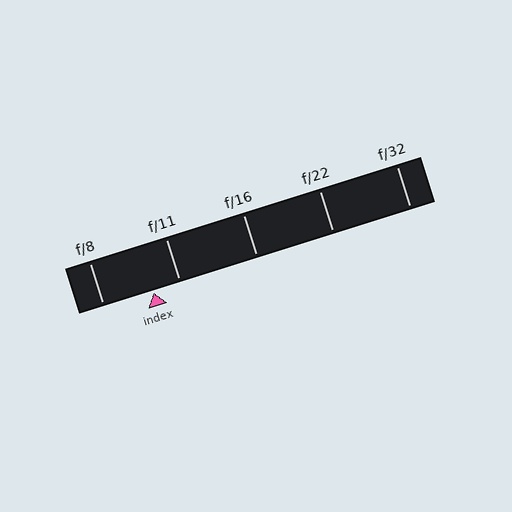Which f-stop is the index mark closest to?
The index mark is closest to f/11.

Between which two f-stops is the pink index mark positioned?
The index mark is between f/8 and f/11.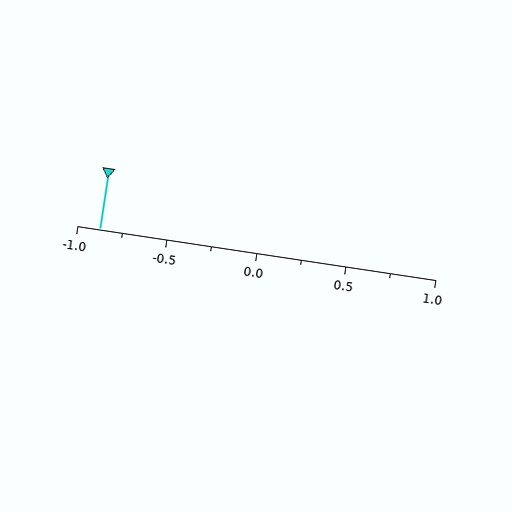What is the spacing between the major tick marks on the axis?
The major ticks are spaced 0.5 apart.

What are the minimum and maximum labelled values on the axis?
The axis runs from -1.0 to 1.0.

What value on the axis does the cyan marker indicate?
The marker indicates approximately -0.88.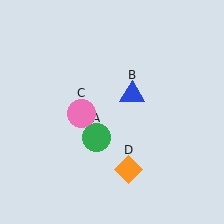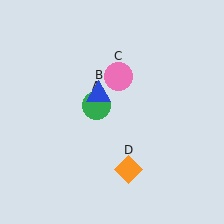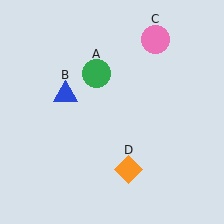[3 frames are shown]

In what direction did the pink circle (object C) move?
The pink circle (object C) moved up and to the right.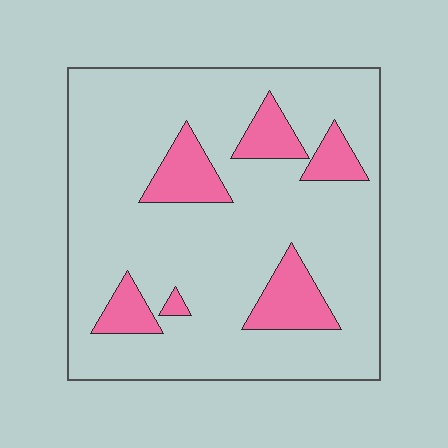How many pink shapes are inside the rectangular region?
6.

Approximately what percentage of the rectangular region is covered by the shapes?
Approximately 15%.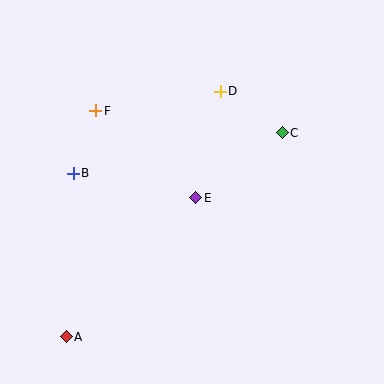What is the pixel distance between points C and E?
The distance between C and E is 108 pixels.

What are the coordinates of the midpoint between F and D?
The midpoint between F and D is at (158, 101).